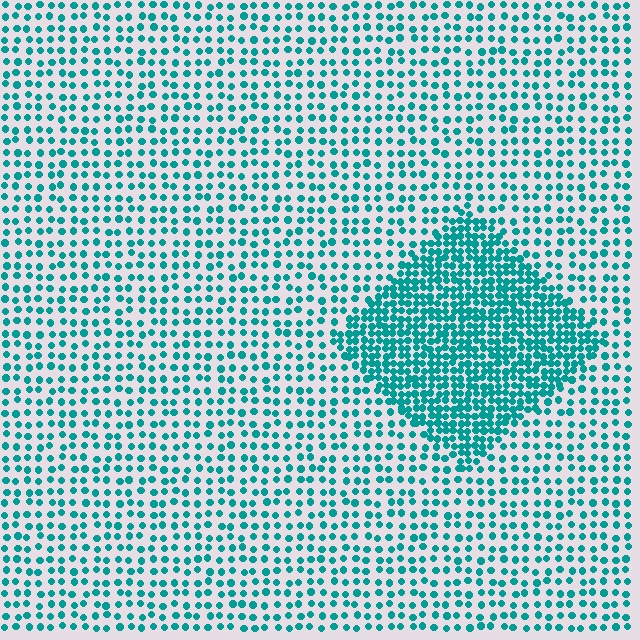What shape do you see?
I see a diamond.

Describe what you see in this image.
The image contains small teal elements arranged at two different densities. A diamond-shaped region is visible where the elements are more densely packed than the surrounding area.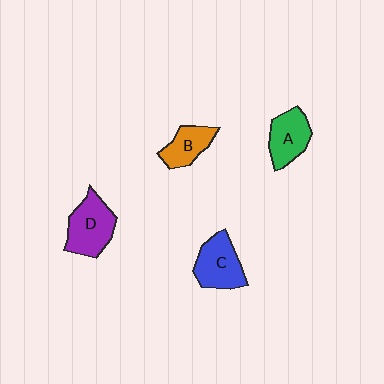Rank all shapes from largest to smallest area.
From largest to smallest: D (purple), C (blue), A (green), B (orange).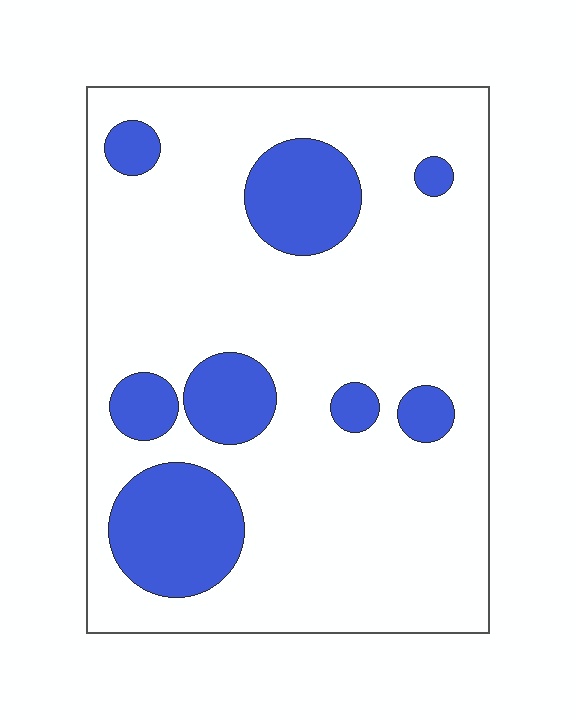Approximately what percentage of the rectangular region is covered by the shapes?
Approximately 20%.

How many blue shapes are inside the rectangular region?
8.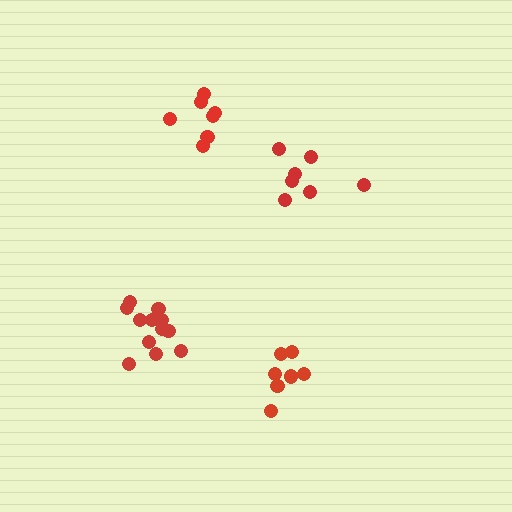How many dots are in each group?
Group 1: 7 dots, Group 2: 12 dots, Group 3: 7 dots, Group 4: 7 dots (33 total).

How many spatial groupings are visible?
There are 4 spatial groupings.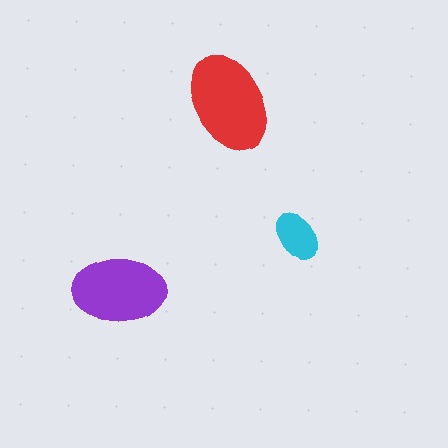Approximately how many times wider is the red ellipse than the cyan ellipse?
About 2 times wider.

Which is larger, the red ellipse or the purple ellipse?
The red one.